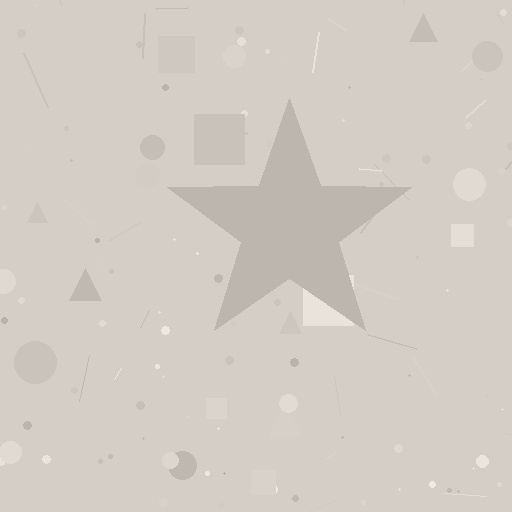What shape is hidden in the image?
A star is hidden in the image.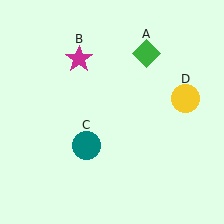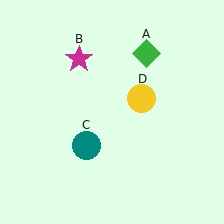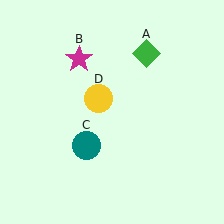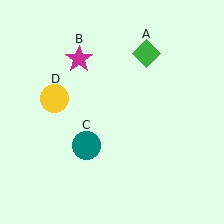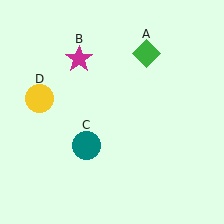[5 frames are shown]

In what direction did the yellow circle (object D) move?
The yellow circle (object D) moved left.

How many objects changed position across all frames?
1 object changed position: yellow circle (object D).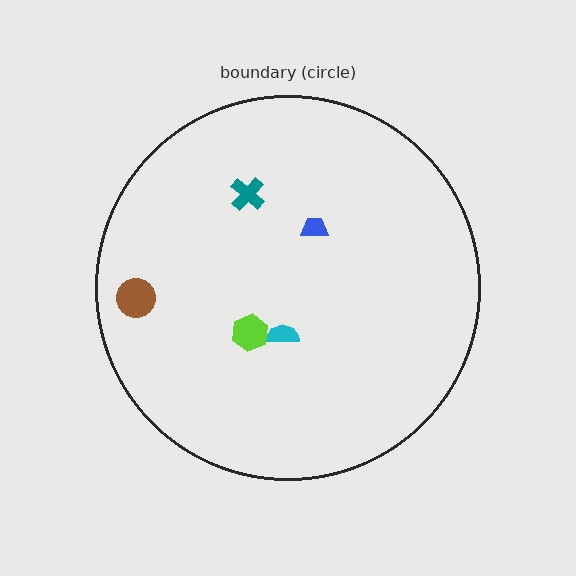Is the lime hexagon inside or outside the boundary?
Inside.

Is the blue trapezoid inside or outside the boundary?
Inside.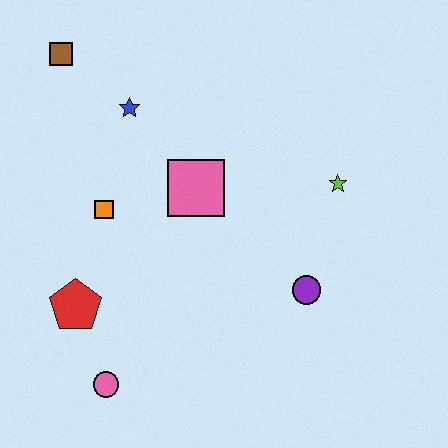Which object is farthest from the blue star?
The pink circle is farthest from the blue star.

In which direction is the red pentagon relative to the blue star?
The red pentagon is below the blue star.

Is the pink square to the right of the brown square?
Yes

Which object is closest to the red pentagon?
The pink circle is closest to the red pentagon.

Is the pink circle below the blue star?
Yes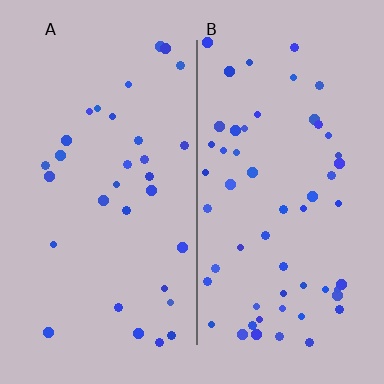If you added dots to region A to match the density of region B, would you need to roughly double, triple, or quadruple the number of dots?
Approximately double.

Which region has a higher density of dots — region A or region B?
B (the right).